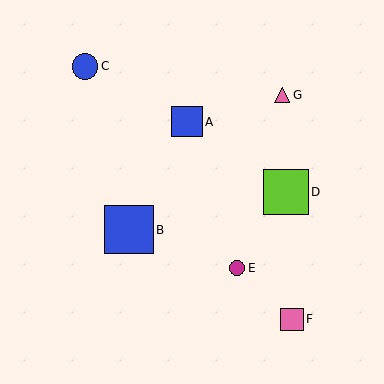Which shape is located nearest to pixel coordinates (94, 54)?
The blue circle (labeled C) at (85, 66) is nearest to that location.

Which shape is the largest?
The blue square (labeled B) is the largest.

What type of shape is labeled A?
Shape A is a blue square.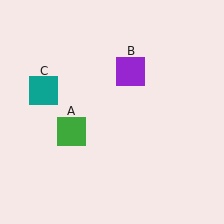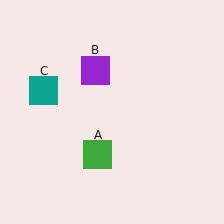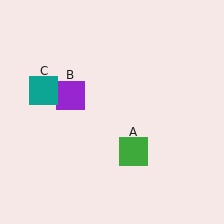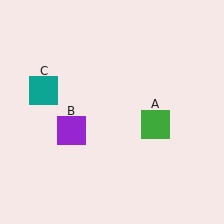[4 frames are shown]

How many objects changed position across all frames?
2 objects changed position: green square (object A), purple square (object B).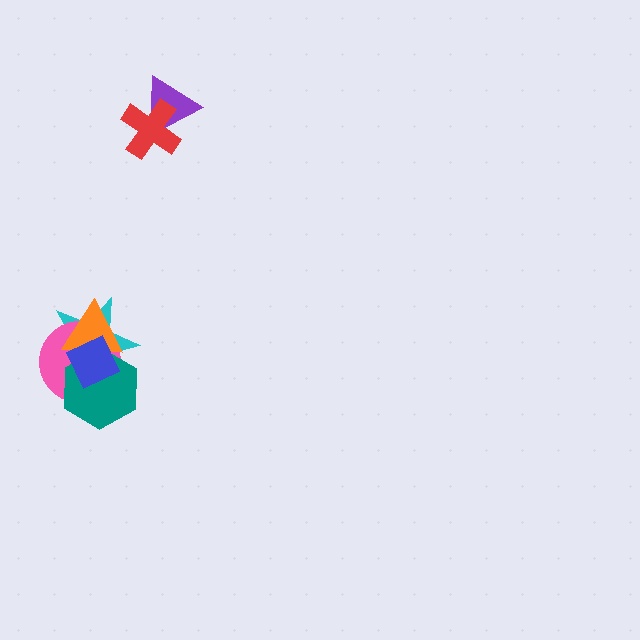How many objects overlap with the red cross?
1 object overlaps with the red cross.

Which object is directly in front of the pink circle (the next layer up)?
The orange triangle is directly in front of the pink circle.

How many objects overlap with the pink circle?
4 objects overlap with the pink circle.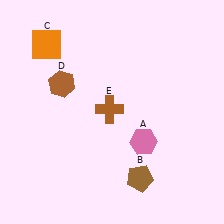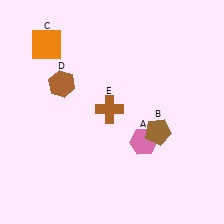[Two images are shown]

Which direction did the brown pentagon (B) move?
The brown pentagon (B) moved up.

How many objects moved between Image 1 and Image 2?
1 object moved between the two images.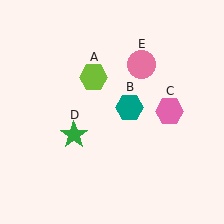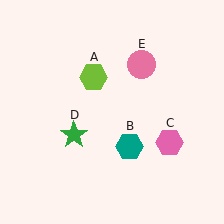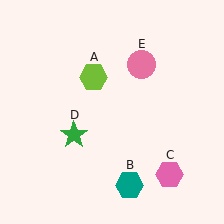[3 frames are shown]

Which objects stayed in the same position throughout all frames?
Lime hexagon (object A) and green star (object D) and pink circle (object E) remained stationary.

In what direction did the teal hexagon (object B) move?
The teal hexagon (object B) moved down.